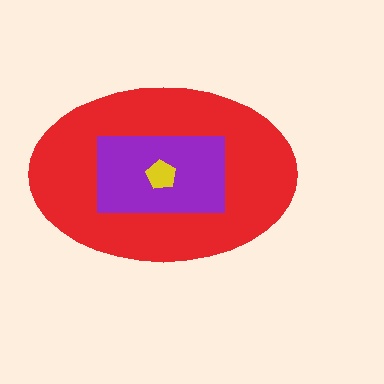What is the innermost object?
The yellow pentagon.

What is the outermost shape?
The red ellipse.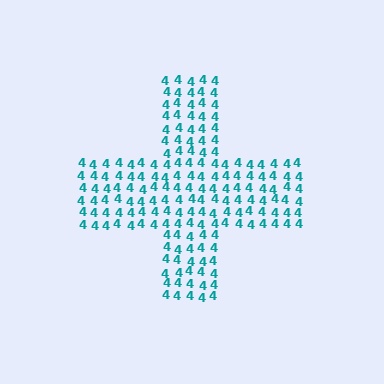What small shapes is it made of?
It is made of small digit 4's.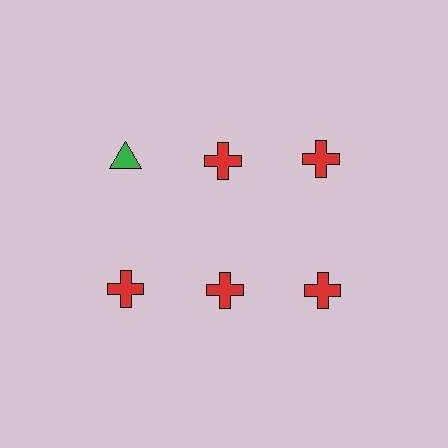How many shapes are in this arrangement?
There are 6 shapes arranged in a grid pattern.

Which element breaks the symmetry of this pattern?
The green triangle in the top row, leftmost column breaks the symmetry. All other shapes are red crosses.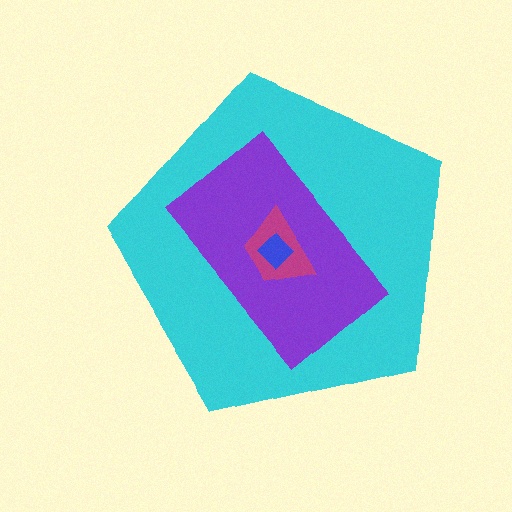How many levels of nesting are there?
4.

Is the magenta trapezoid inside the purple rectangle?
Yes.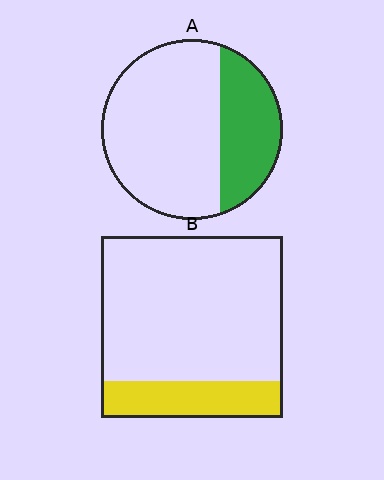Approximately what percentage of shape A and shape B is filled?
A is approximately 30% and B is approximately 20%.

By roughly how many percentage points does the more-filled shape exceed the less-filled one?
By roughly 10 percentage points (A over B).